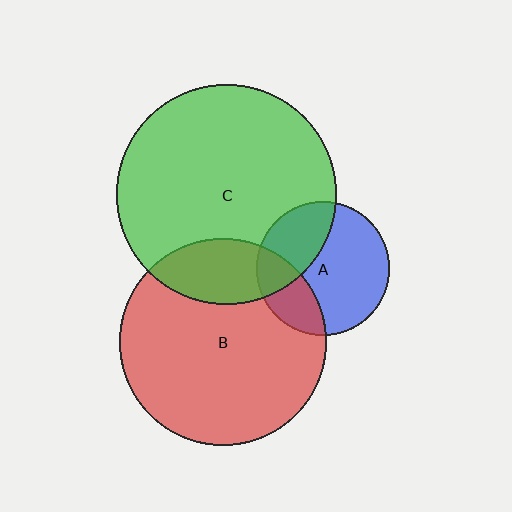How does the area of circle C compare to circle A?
Approximately 2.7 times.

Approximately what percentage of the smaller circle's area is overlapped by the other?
Approximately 35%.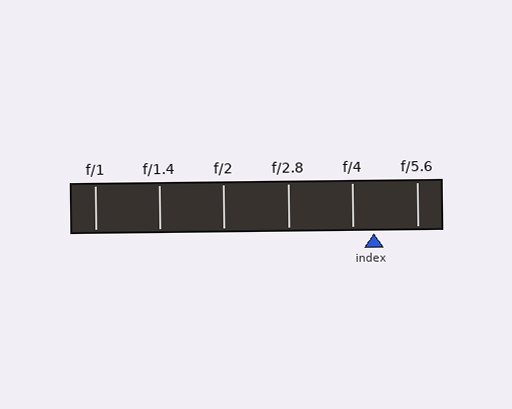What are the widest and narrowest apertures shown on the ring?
The widest aperture shown is f/1 and the narrowest is f/5.6.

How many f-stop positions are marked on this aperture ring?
There are 6 f-stop positions marked.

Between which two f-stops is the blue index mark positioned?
The index mark is between f/4 and f/5.6.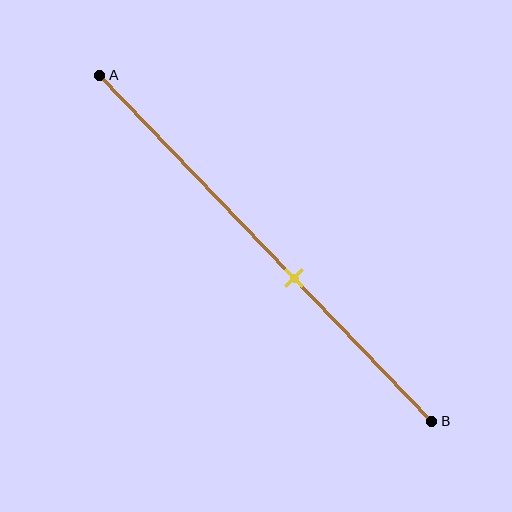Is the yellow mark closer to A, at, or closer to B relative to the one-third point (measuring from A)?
The yellow mark is closer to point B than the one-third point of segment AB.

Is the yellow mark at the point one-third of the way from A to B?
No, the mark is at about 60% from A, not at the 33% one-third point.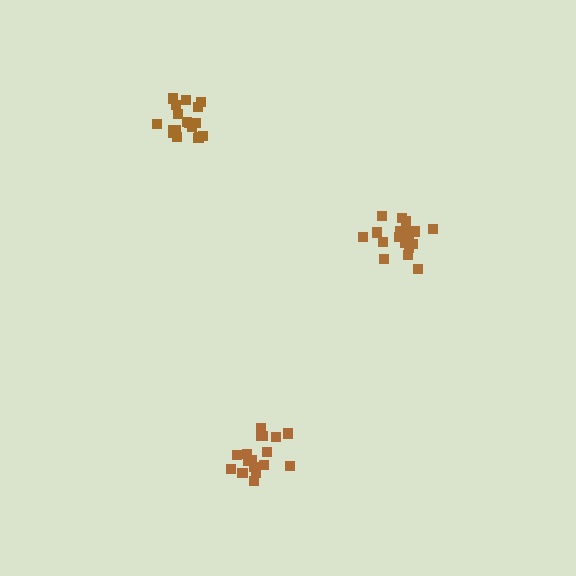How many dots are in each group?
Group 1: 19 dots, Group 2: 18 dots, Group 3: 18 dots (55 total).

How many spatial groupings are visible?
There are 3 spatial groupings.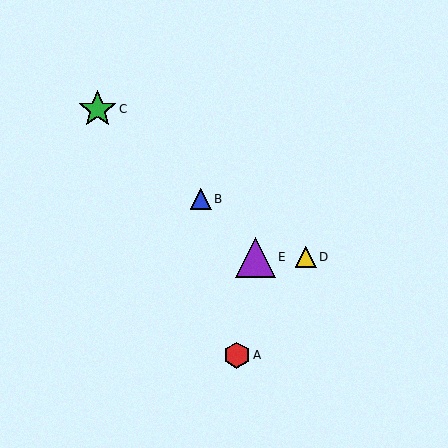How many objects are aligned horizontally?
2 objects (D, E) are aligned horizontally.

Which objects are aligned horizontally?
Objects D, E are aligned horizontally.